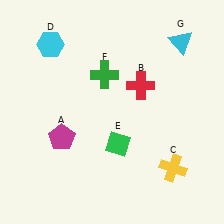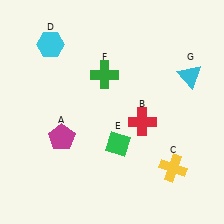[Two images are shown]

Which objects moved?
The objects that moved are: the red cross (B), the cyan triangle (G).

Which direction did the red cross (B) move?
The red cross (B) moved down.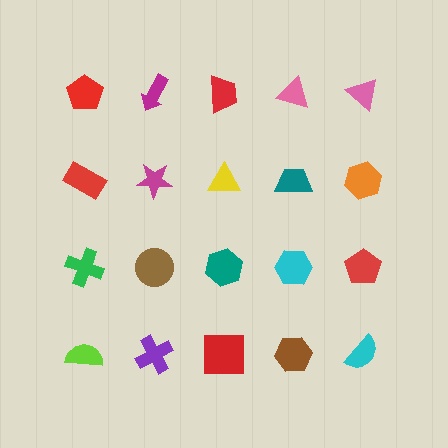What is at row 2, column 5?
An orange hexagon.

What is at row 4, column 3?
A red square.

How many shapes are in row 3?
5 shapes.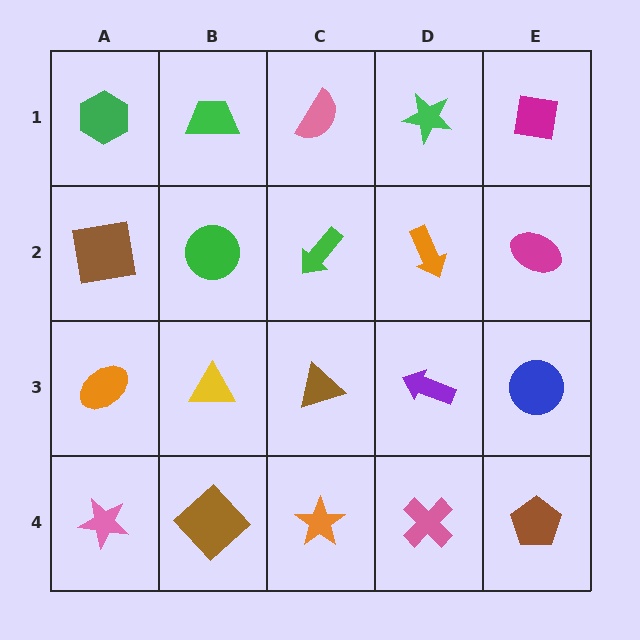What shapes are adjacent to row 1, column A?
A brown square (row 2, column A), a green trapezoid (row 1, column B).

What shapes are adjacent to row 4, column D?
A purple arrow (row 3, column D), an orange star (row 4, column C), a brown pentagon (row 4, column E).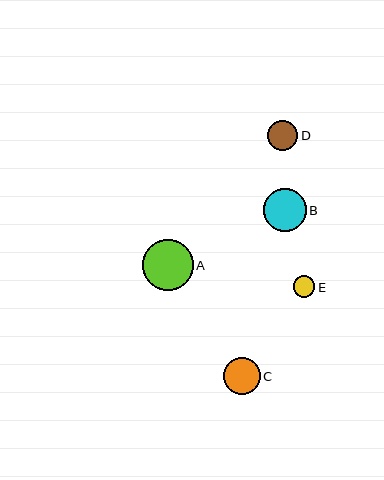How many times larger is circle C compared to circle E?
Circle C is approximately 1.7 times the size of circle E.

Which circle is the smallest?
Circle E is the smallest with a size of approximately 22 pixels.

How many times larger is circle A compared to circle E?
Circle A is approximately 2.4 times the size of circle E.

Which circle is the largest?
Circle A is the largest with a size of approximately 51 pixels.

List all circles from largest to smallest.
From largest to smallest: A, B, C, D, E.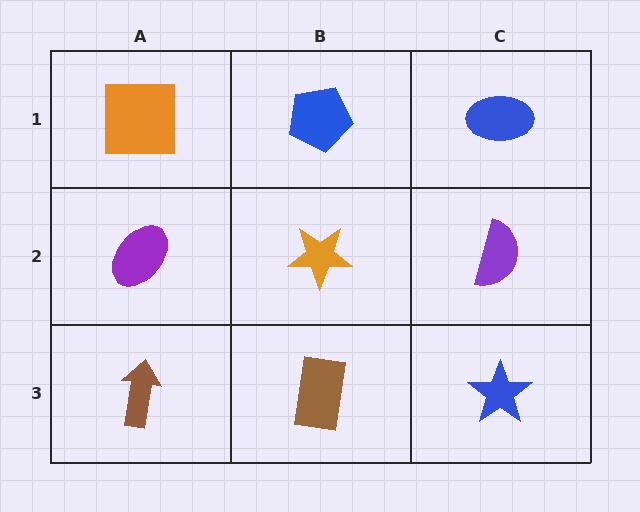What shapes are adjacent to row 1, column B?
An orange star (row 2, column B), an orange square (row 1, column A), a blue ellipse (row 1, column C).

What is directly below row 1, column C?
A purple semicircle.